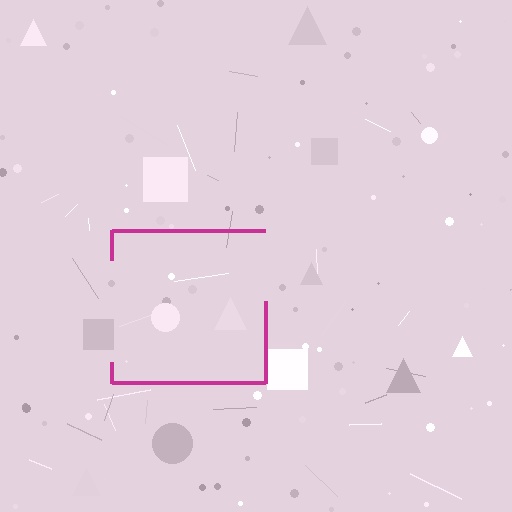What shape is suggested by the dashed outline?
The dashed outline suggests a square.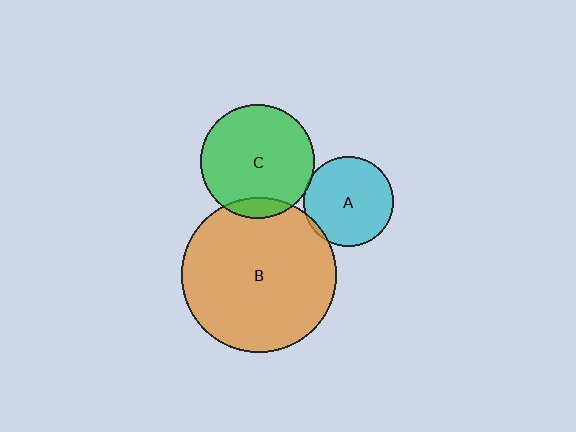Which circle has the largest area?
Circle B (orange).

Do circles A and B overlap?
Yes.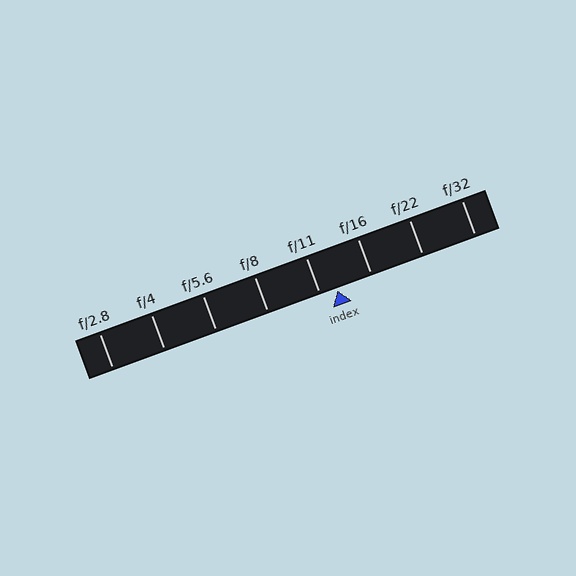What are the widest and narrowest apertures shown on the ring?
The widest aperture shown is f/2.8 and the narrowest is f/32.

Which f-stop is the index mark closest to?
The index mark is closest to f/11.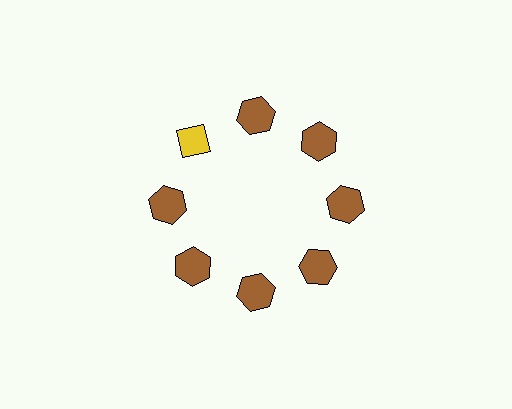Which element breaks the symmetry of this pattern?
The yellow diamond at roughly the 10 o'clock position breaks the symmetry. All other shapes are brown hexagons.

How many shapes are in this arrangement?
There are 8 shapes arranged in a ring pattern.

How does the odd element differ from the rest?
It differs in both color (yellow instead of brown) and shape (diamond instead of hexagon).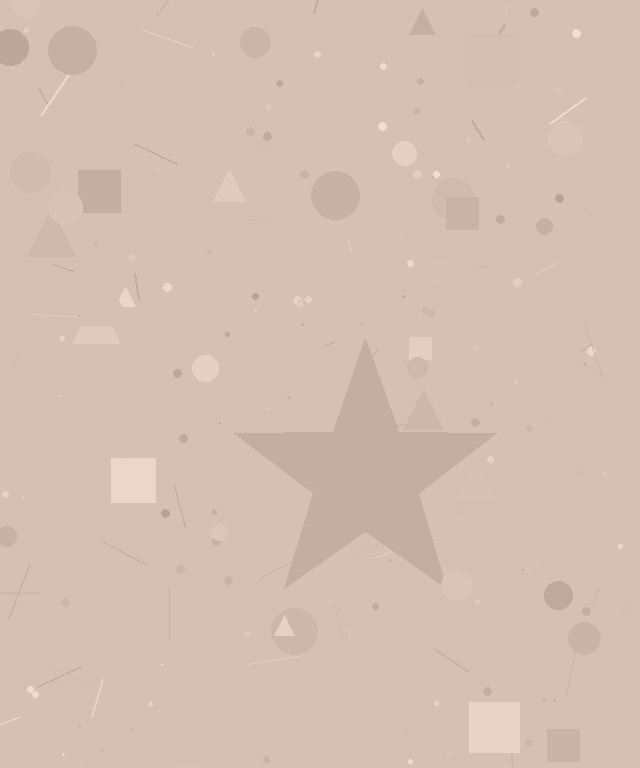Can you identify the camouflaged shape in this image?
The camouflaged shape is a star.